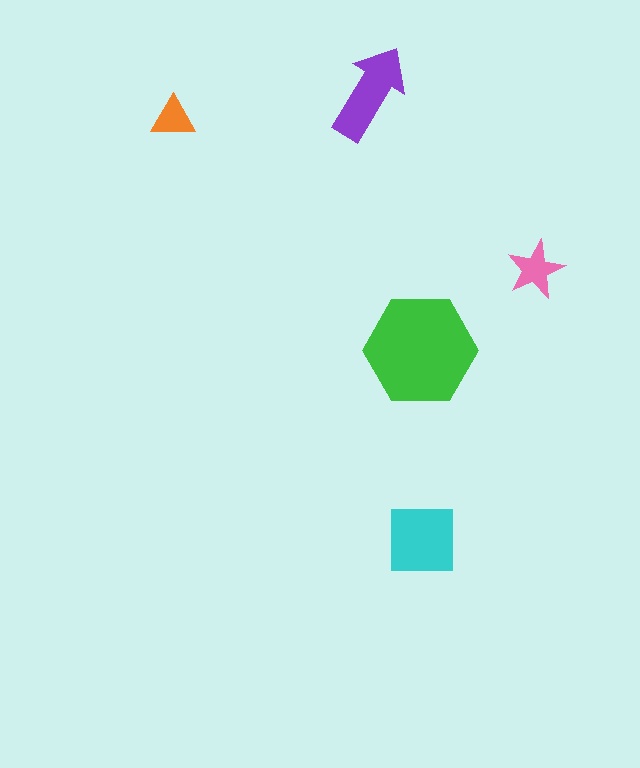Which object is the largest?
The green hexagon.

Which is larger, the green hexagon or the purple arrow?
The green hexagon.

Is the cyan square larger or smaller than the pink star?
Larger.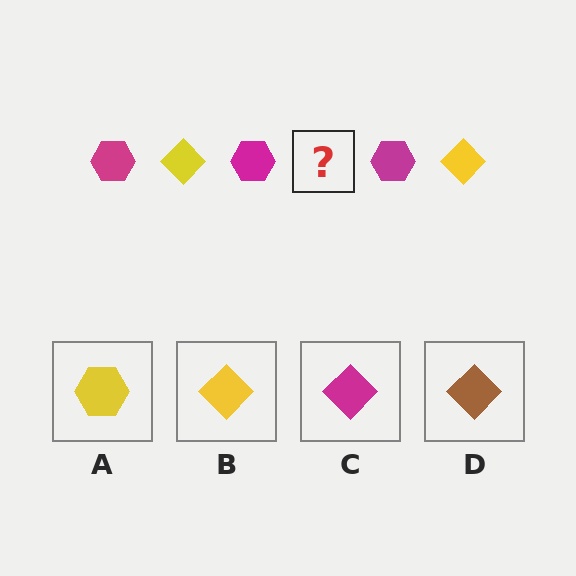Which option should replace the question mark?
Option B.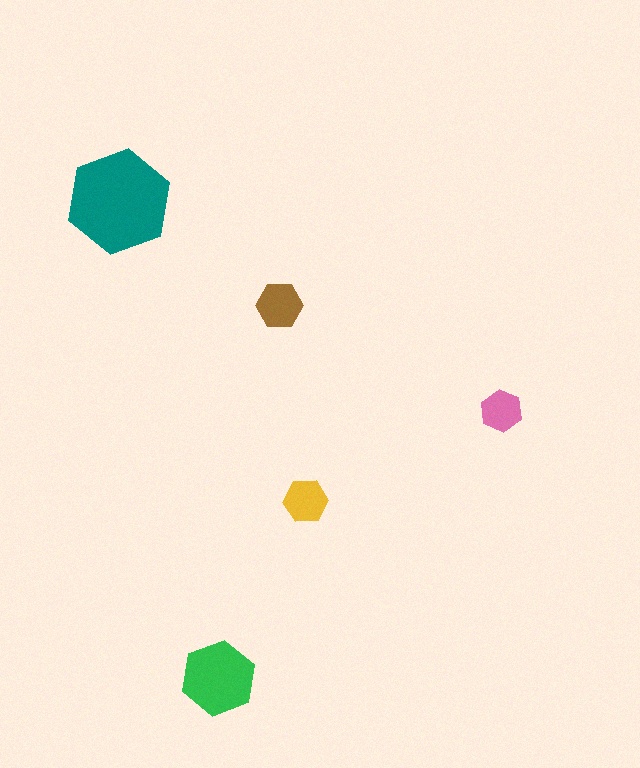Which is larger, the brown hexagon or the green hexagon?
The green one.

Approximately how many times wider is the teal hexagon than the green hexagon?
About 1.5 times wider.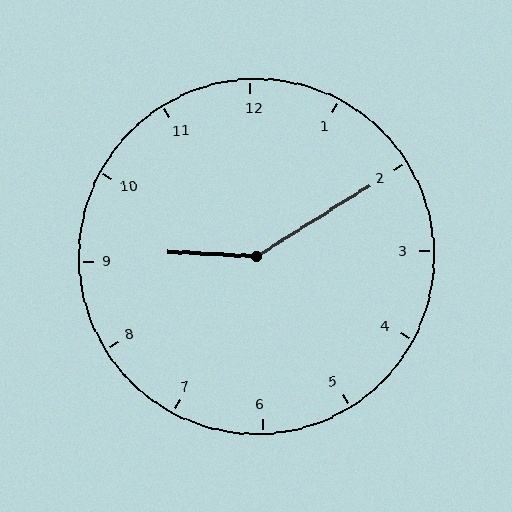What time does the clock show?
9:10.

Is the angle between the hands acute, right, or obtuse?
It is obtuse.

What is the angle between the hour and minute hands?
Approximately 145 degrees.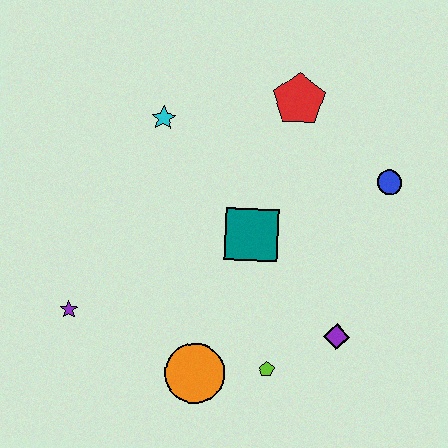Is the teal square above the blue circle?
No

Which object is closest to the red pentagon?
The blue circle is closest to the red pentagon.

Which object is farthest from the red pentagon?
The purple star is farthest from the red pentagon.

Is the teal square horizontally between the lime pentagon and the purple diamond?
No